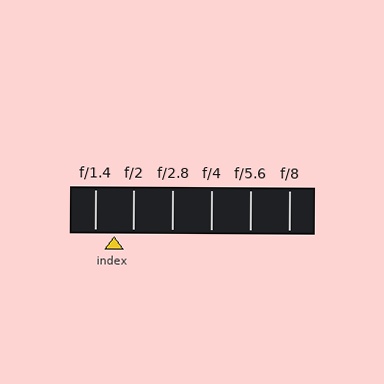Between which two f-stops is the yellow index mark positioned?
The index mark is between f/1.4 and f/2.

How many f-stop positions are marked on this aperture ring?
There are 6 f-stop positions marked.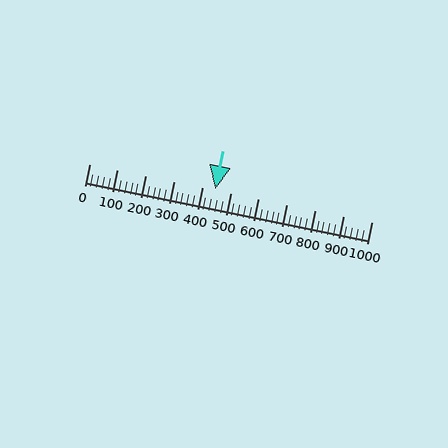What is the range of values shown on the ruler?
The ruler shows values from 0 to 1000.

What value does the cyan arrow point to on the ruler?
The cyan arrow points to approximately 448.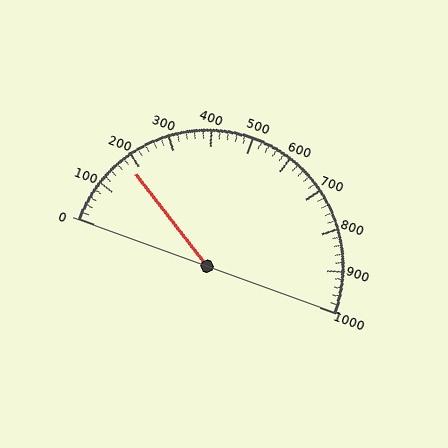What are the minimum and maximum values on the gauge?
The gauge ranges from 0 to 1000.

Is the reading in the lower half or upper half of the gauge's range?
The reading is in the lower half of the range (0 to 1000).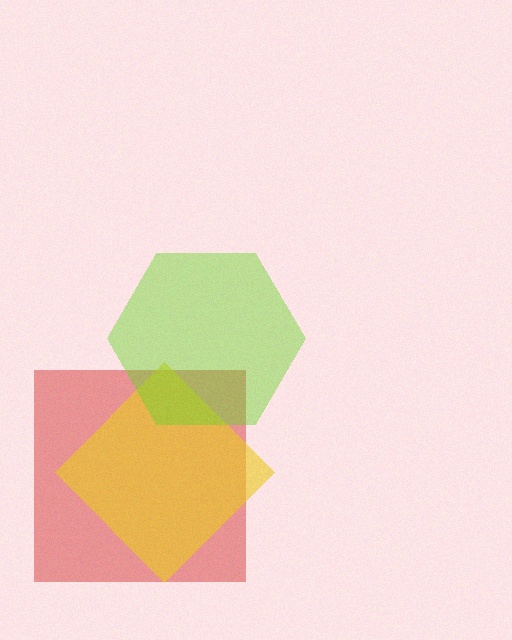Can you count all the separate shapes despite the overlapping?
Yes, there are 3 separate shapes.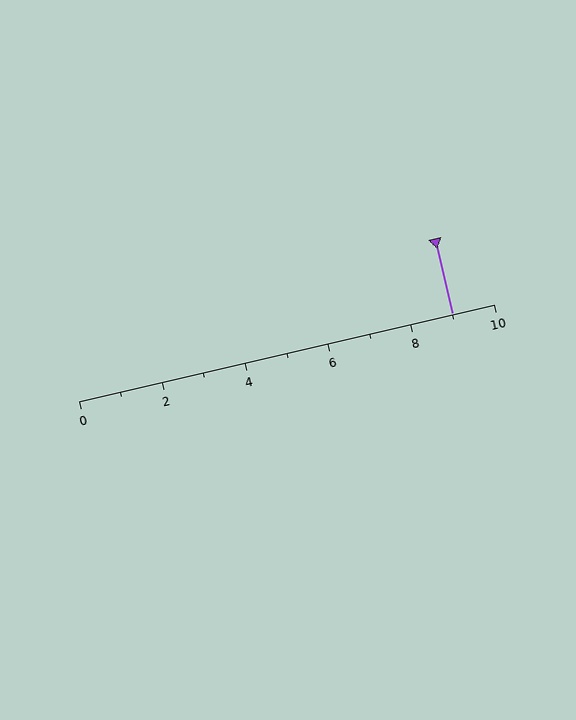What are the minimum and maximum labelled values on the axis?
The axis runs from 0 to 10.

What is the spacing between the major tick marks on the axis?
The major ticks are spaced 2 apart.